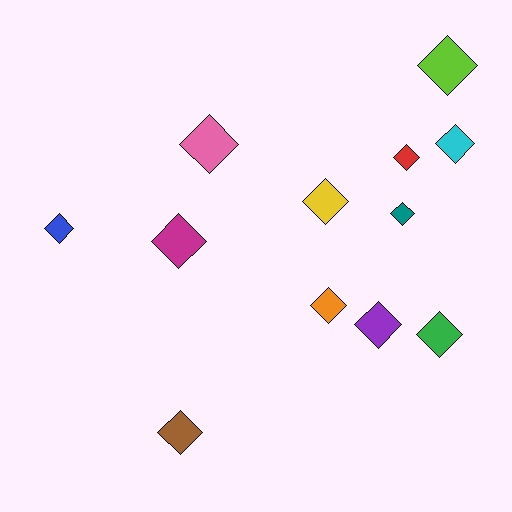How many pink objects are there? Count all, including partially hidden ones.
There is 1 pink object.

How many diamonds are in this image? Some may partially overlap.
There are 12 diamonds.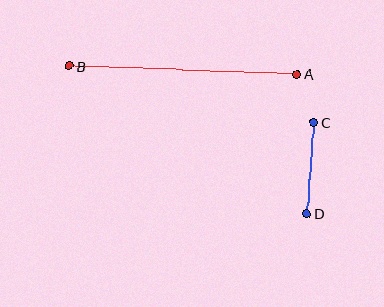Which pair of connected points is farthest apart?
Points A and B are farthest apart.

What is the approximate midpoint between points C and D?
The midpoint is at approximately (310, 168) pixels.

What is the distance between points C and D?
The distance is approximately 92 pixels.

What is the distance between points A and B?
The distance is approximately 228 pixels.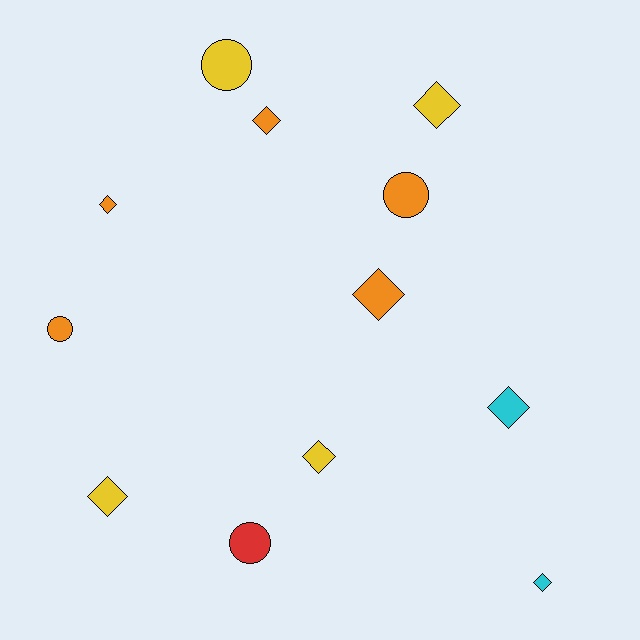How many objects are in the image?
There are 12 objects.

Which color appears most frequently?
Orange, with 5 objects.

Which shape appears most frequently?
Diamond, with 8 objects.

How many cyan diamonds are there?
There are 2 cyan diamonds.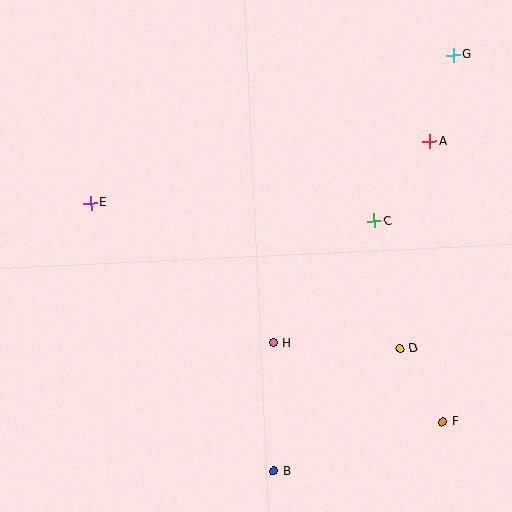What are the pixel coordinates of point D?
Point D is at (400, 349).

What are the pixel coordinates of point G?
Point G is at (453, 55).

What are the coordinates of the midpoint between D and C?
The midpoint between D and C is at (387, 285).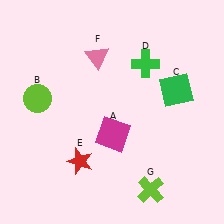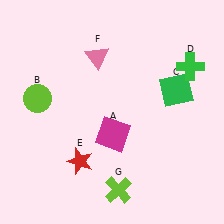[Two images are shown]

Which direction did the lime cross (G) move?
The lime cross (G) moved left.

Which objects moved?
The objects that moved are: the green cross (D), the lime cross (G).